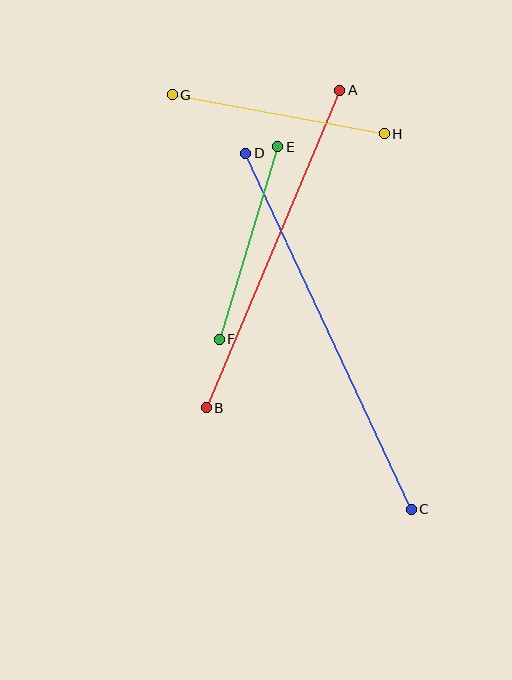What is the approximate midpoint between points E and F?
The midpoint is at approximately (248, 243) pixels.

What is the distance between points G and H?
The distance is approximately 216 pixels.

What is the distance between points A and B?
The distance is approximately 344 pixels.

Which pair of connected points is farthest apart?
Points C and D are farthest apart.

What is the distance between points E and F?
The distance is approximately 201 pixels.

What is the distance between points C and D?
The distance is approximately 393 pixels.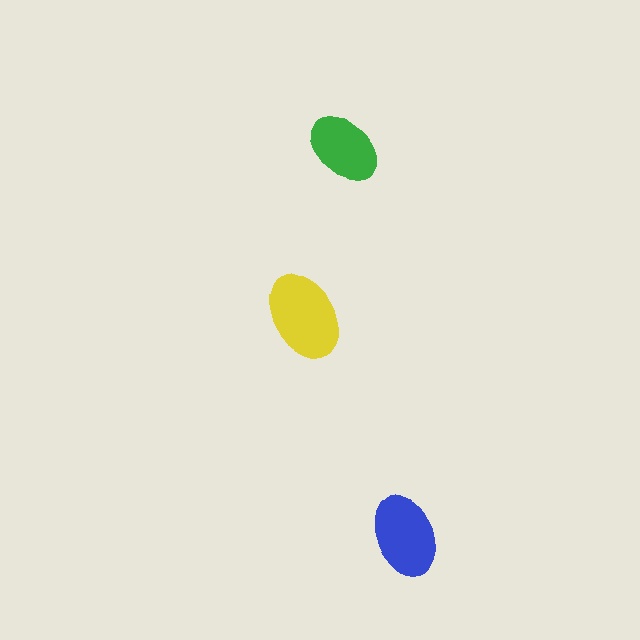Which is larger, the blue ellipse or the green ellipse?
The blue one.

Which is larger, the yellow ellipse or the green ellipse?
The yellow one.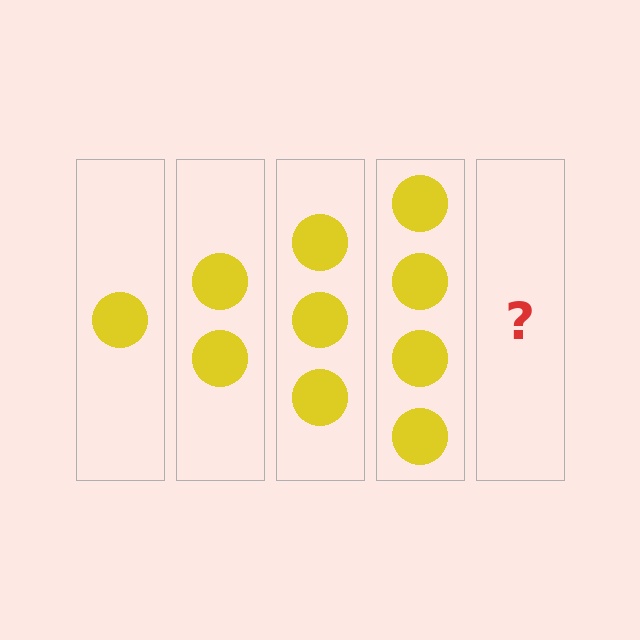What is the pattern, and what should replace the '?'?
The pattern is that each step adds one more circle. The '?' should be 5 circles.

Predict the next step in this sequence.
The next step is 5 circles.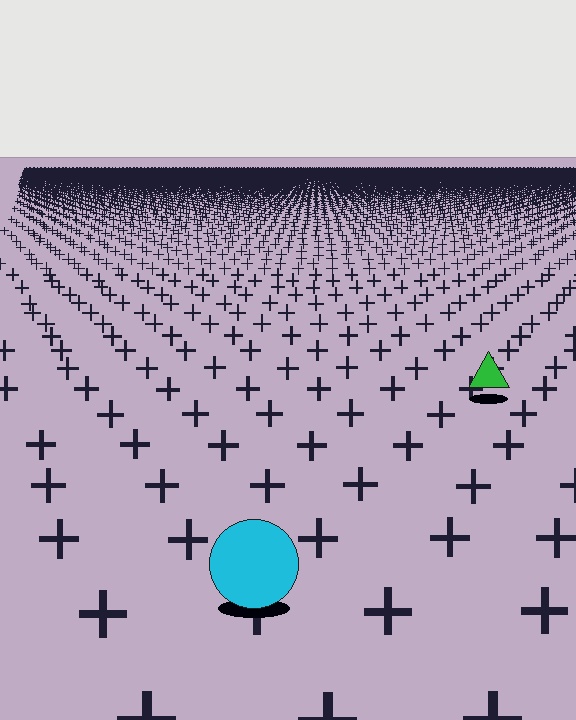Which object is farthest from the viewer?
The green triangle is farthest from the viewer. It appears smaller and the ground texture around it is denser.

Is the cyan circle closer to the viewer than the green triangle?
Yes. The cyan circle is closer — you can tell from the texture gradient: the ground texture is coarser near it.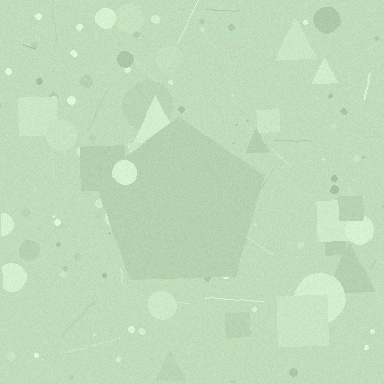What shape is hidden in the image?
A pentagon is hidden in the image.